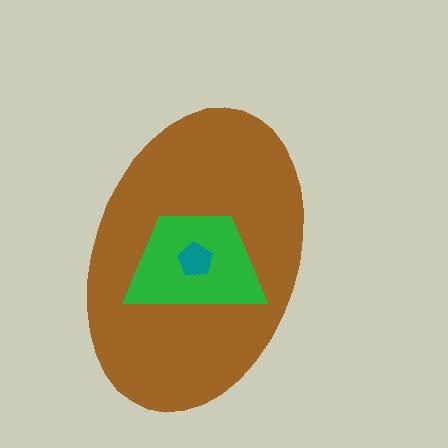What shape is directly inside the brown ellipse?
The green trapezoid.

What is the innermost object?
The teal pentagon.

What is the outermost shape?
The brown ellipse.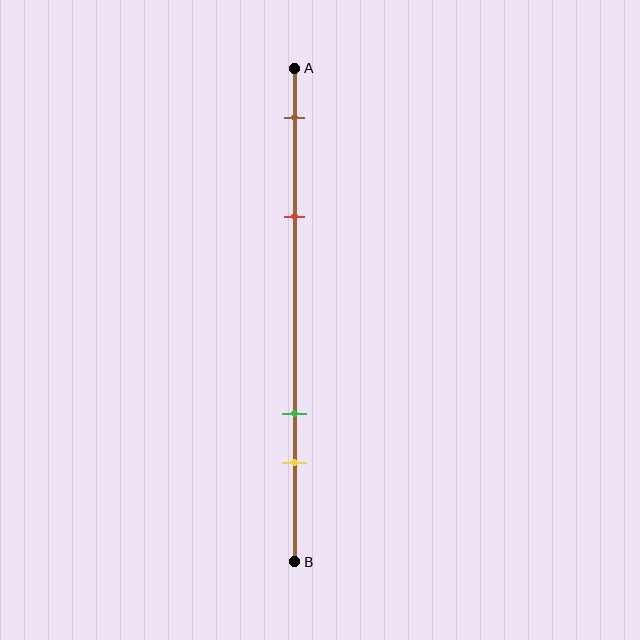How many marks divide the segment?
There are 4 marks dividing the segment.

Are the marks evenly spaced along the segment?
No, the marks are not evenly spaced.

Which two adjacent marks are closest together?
The green and yellow marks are the closest adjacent pair.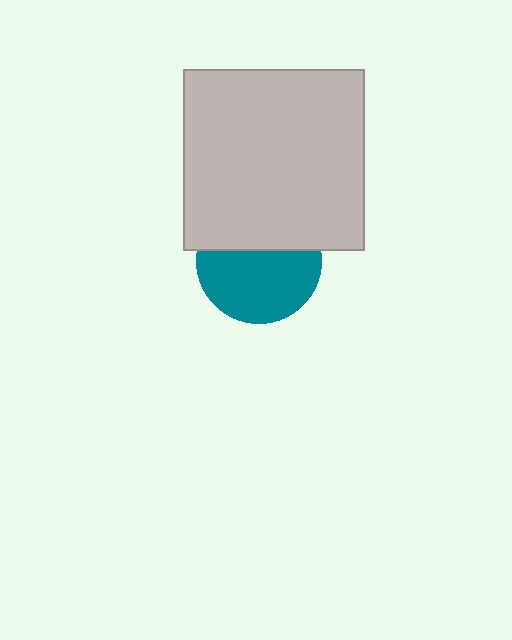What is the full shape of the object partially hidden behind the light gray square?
The partially hidden object is a teal circle.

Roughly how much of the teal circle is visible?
About half of it is visible (roughly 60%).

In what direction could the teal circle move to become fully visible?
The teal circle could move down. That would shift it out from behind the light gray square entirely.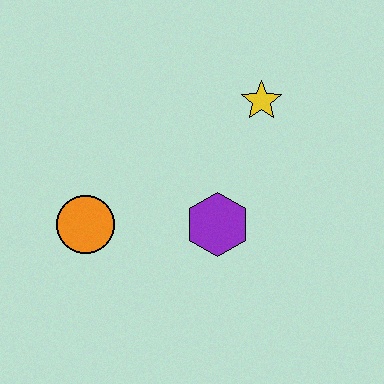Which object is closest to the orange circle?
The purple hexagon is closest to the orange circle.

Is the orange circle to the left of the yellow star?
Yes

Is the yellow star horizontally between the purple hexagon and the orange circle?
No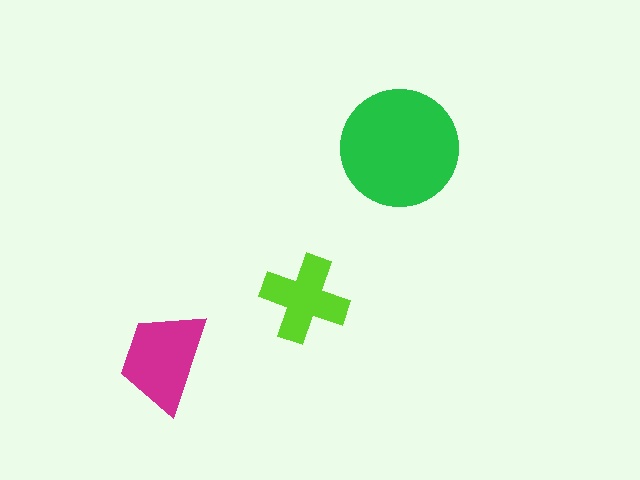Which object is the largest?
The green circle.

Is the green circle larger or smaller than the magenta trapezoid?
Larger.